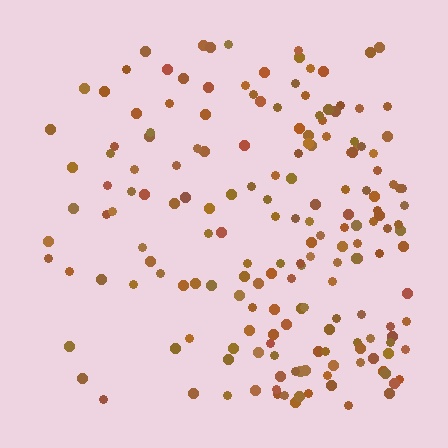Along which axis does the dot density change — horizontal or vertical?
Horizontal.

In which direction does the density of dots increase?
From left to right, with the right side densest.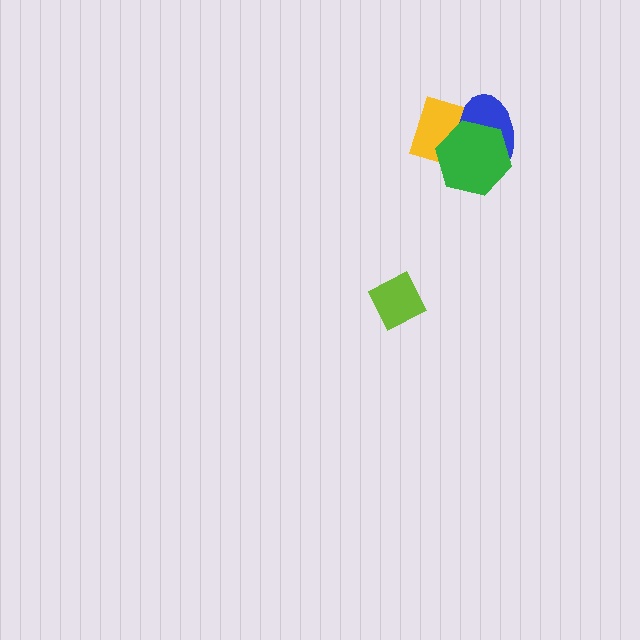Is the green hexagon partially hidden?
No, no other shape covers it.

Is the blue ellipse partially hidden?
Yes, it is partially covered by another shape.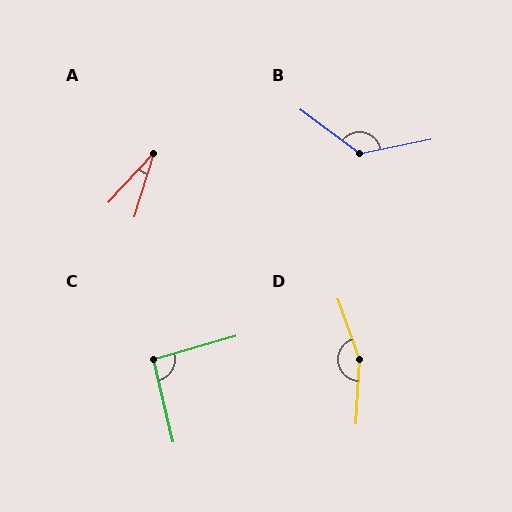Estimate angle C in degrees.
Approximately 92 degrees.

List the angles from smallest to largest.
A (26°), C (92°), B (132°), D (157°).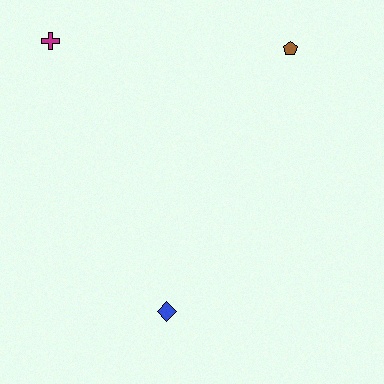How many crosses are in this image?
There is 1 cross.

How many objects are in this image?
There are 3 objects.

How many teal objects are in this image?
There are no teal objects.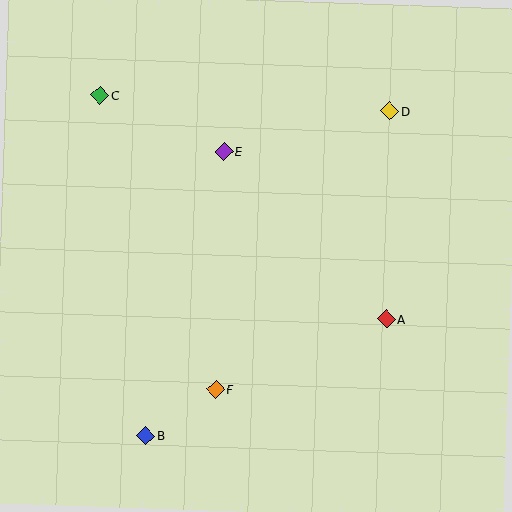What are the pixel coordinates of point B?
Point B is at (146, 436).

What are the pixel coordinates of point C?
Point C is at (100, 95).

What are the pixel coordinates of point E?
Point E is at (224, 152).